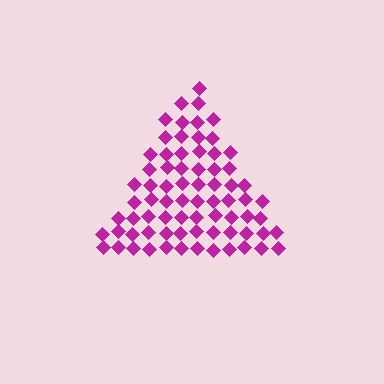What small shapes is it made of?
It is made of small diamonds.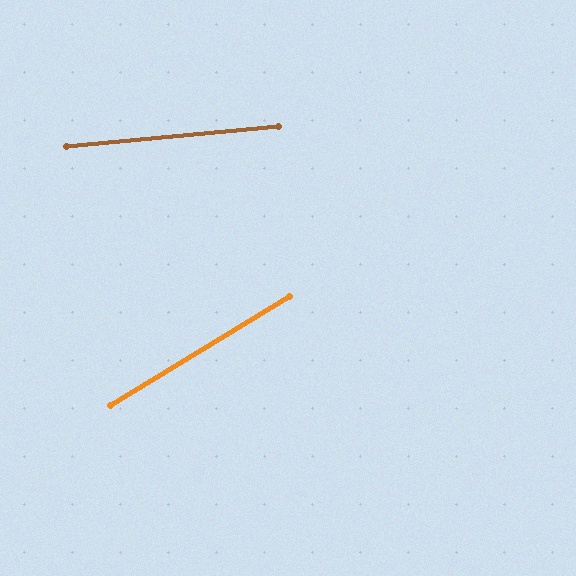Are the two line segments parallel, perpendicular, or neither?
Neither parallel nor perpendicular — they differ by about 26°.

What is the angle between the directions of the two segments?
Approximately 26 degrees.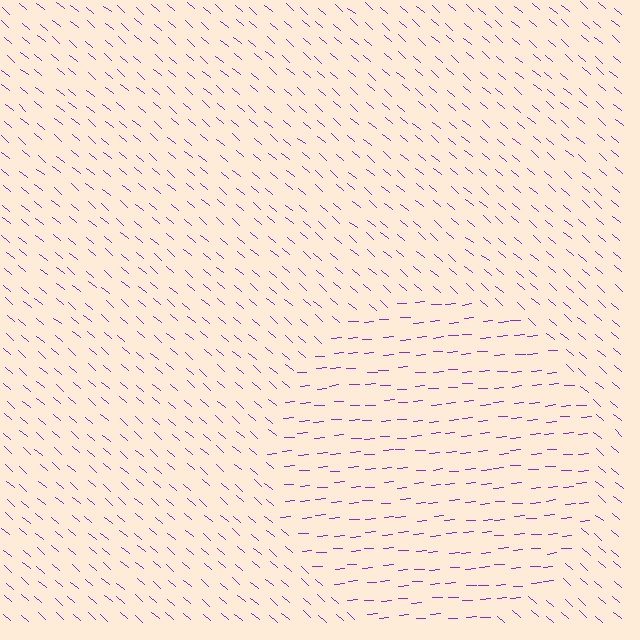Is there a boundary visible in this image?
Yes, there is a texture boundary formed by a change in line orientation.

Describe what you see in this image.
The image is filled with small purple line segments. A circle region in the image has lines oriented differently from the surrounding lines, creating a visible texture boundary.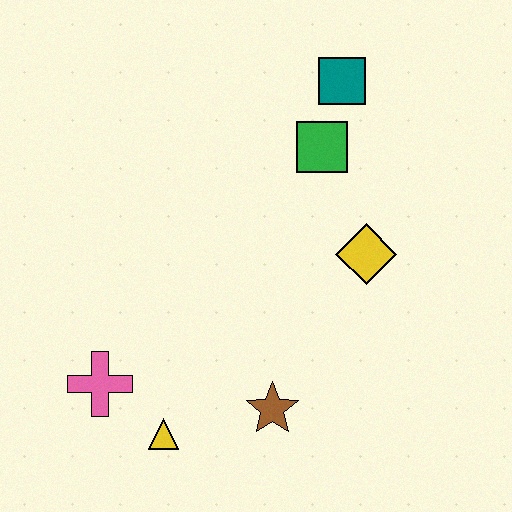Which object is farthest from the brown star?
The teal square is farthest from the brown star.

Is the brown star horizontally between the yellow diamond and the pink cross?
Yes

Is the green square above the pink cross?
Yes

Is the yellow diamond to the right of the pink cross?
Yes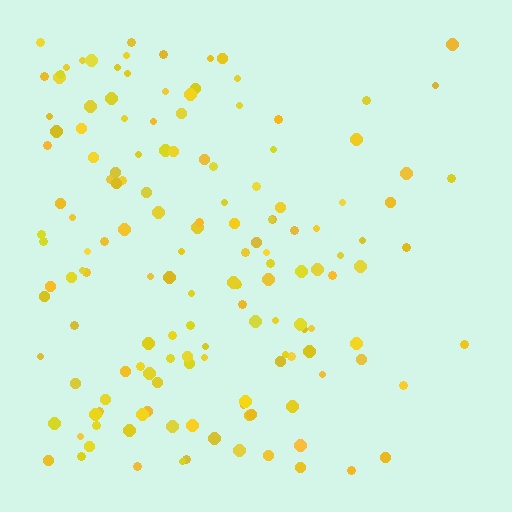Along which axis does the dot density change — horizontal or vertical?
Horizontal.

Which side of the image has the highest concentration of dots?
The left.